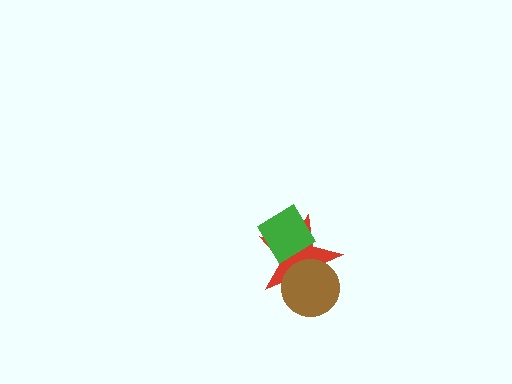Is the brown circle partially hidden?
No, no other shape covers it.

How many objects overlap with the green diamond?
1 object overlaps with the green diamond.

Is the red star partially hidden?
Yes, it is partially covered by another shape.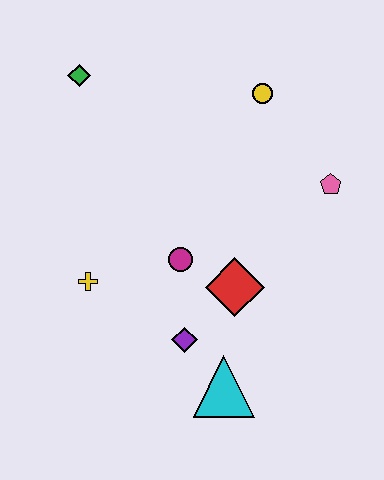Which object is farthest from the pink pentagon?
The green diamond is farthest from the pink pentagon.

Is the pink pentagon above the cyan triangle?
Yes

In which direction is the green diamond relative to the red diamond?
The green diamond is above the red diamond.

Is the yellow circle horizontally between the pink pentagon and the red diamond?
Yes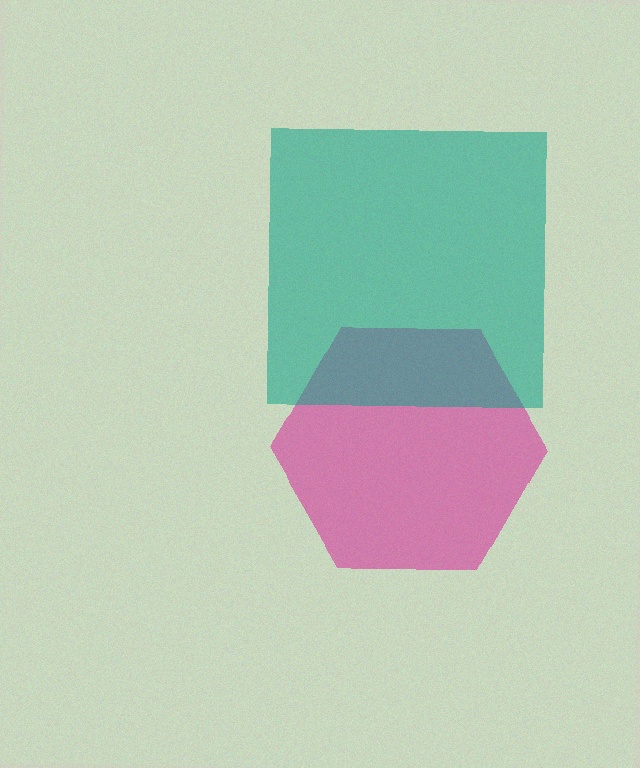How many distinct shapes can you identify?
There are 2 distinct shapes: a magenta hexagon, a teal square.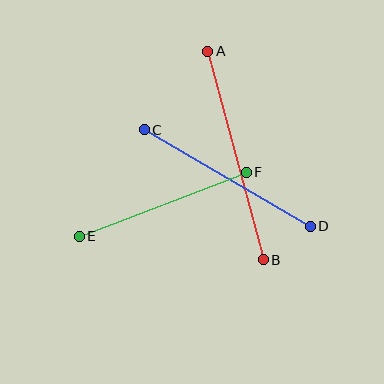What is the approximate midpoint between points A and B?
The midpoint is at approximately (235, 156) pixels.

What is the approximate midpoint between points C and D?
The midpoint is at approximately (227, 178) pixels.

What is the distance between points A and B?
The distance is approximately 216 pixels.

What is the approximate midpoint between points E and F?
The midpoint is at approximately (163, 204) pixels.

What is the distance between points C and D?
The distance is approximately 192 pixels.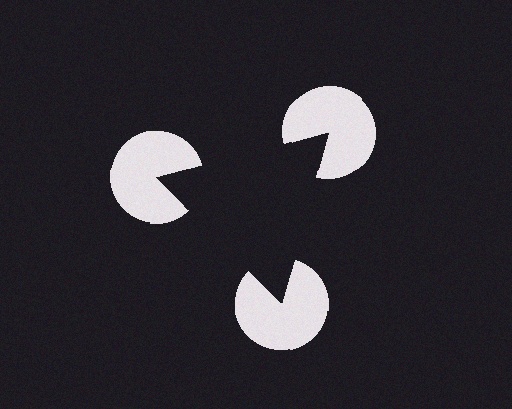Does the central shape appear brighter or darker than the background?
It typically appears slightly darker than the background, even though no actual brightness change is drawn.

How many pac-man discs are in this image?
There are 3 — one at each vertex of the illusory triangle.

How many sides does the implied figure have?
3 sides.